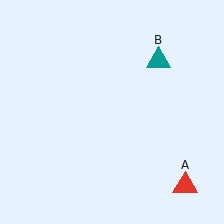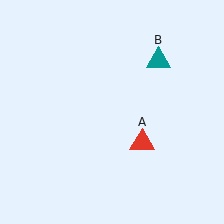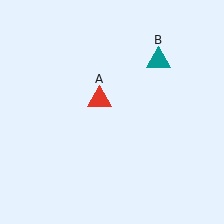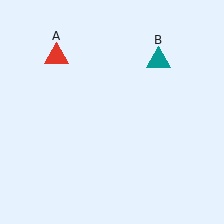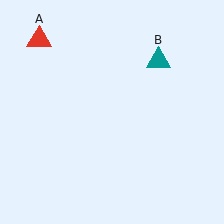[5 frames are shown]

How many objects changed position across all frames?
1 object changed position: red triangle (object A).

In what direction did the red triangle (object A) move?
The red triangle (object A) moved up and to the left.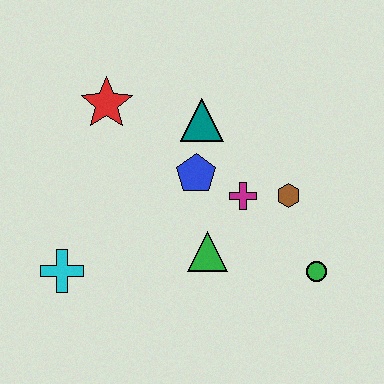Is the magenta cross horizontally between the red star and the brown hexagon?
Yes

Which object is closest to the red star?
The teal triangle is closest to the red star.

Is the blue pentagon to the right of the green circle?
No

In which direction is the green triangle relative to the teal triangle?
The green triangle is below the teal triangle.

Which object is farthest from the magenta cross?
The cyan cross is farthest from the magenta cross.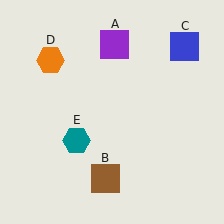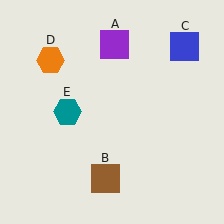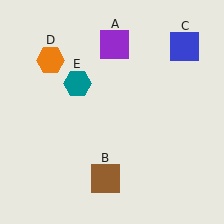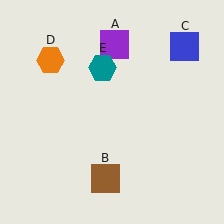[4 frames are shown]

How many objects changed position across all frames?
1 object changed position: teal hexagon (object E).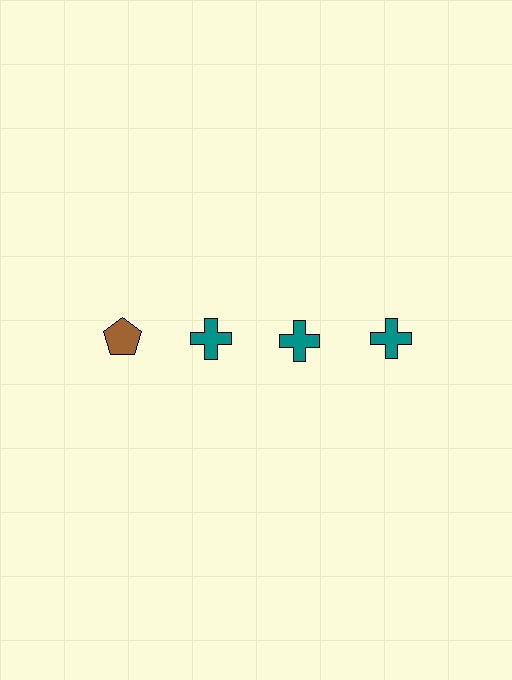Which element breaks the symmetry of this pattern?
The brown pentagon in the top row, leftmost column breaks the symmetry. All other shapes are teal crosses.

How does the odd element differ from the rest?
It differs in both color (brown instead of teal) and shape (pentagon instead of cross).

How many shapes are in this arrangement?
There are 4 shapes arranged in a grid pattern.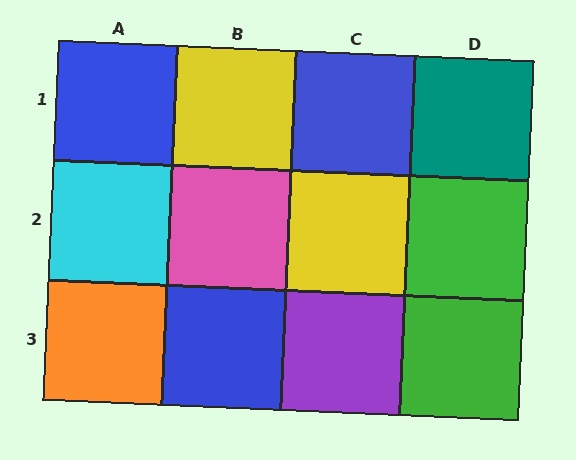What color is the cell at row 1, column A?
Blue.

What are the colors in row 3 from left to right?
Orange, blue, purple, green.